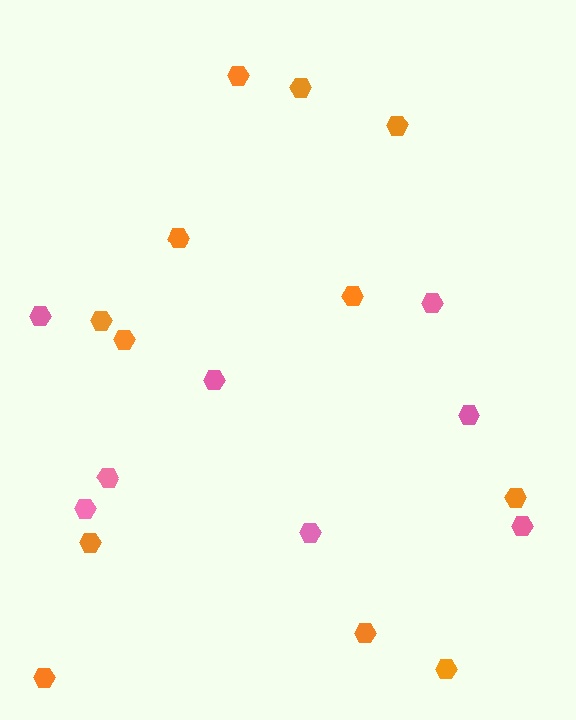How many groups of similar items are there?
There are 2 groups: one group of pink hexagons (8) and one group of orange hexagons (12).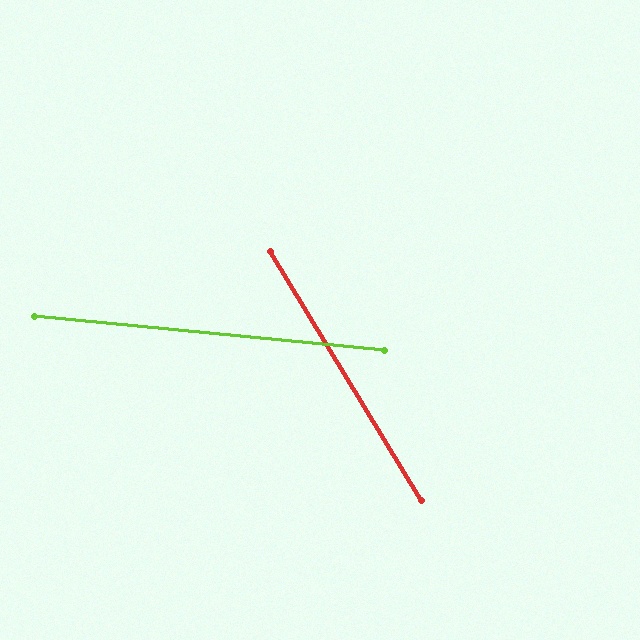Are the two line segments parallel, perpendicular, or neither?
Neither parallel nor perpendicular — they differ by about 53°.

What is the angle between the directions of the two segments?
Approximately 53 degrees.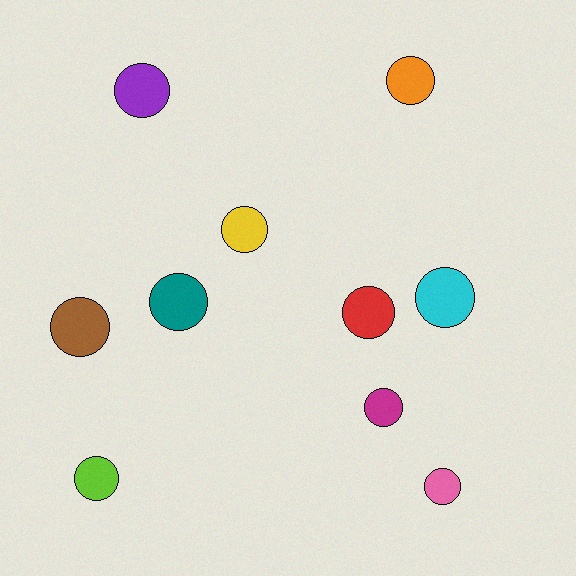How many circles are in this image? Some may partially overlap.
There are 10 circles.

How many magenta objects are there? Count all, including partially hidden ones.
There is 1 magenta object.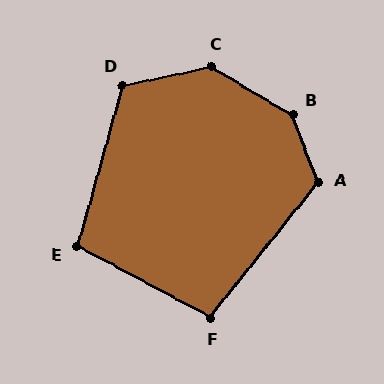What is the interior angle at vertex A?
Approximately 120 degrees (obtuse).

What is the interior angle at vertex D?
Approximately 118 degrees (obtuse).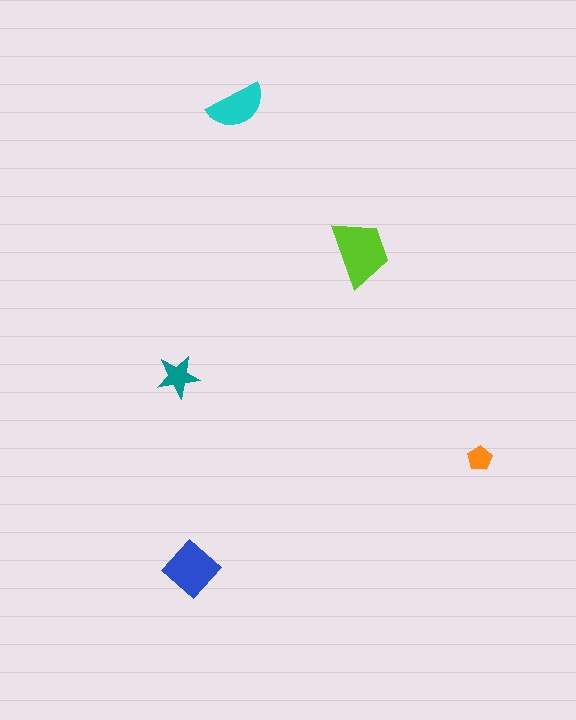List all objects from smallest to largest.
The orange pentagon, the teal star, the cyan semicircle, the blue diamond, the lime trapezoid.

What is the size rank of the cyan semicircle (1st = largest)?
3rd.